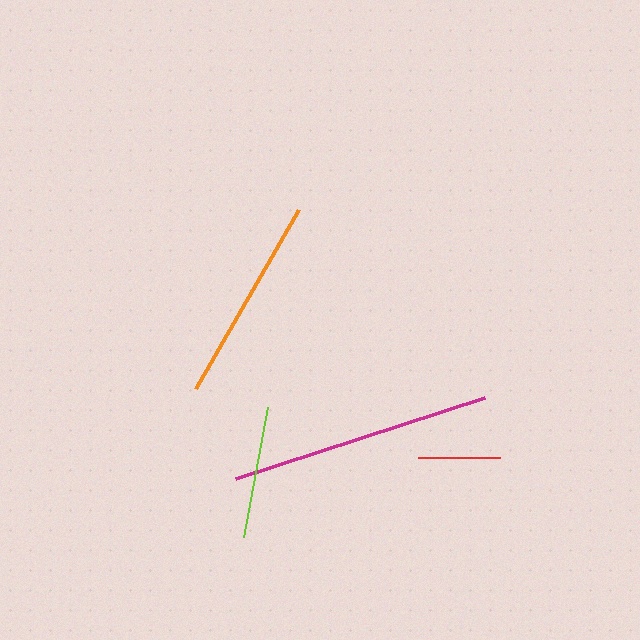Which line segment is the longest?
The magenta line is the longest at approximately 261 pixels.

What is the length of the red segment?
The red segment is approximately 82 pixels long.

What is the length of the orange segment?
The orange segment is approximately 206 pixels long.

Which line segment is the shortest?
The red line is the shortest at approximately 82 pixels.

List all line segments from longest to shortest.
From longest to shortest: magenta, orange, lime, red.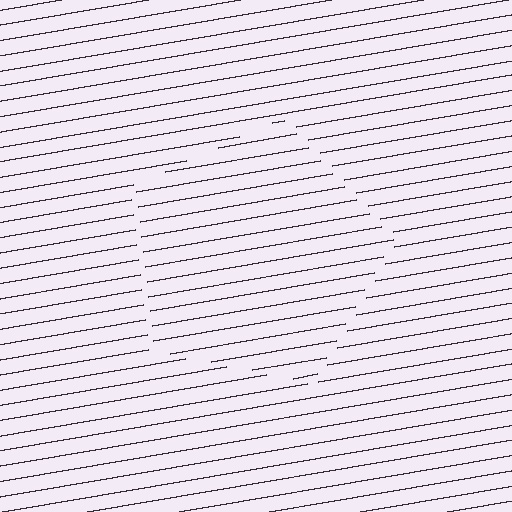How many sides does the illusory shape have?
5 sides — the line-ends trace a pentagon.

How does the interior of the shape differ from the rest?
The interior of the shape contains the same grating, shifted by half a period — the contour is defined by the phase discontinuity where line-ends from the inner and outer gratings abut.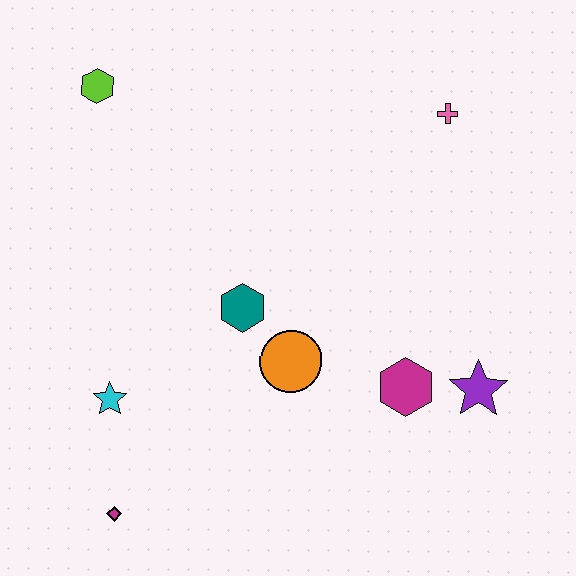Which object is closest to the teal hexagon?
The orange circle is closest to the teal hexagon.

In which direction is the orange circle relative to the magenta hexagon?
The orange circle is to the left of the magenta hexagon.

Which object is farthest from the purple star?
The lime hexagon is farthest from the purple star.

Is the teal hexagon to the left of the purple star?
Yes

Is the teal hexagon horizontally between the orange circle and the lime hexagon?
Yes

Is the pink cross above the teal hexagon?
Yes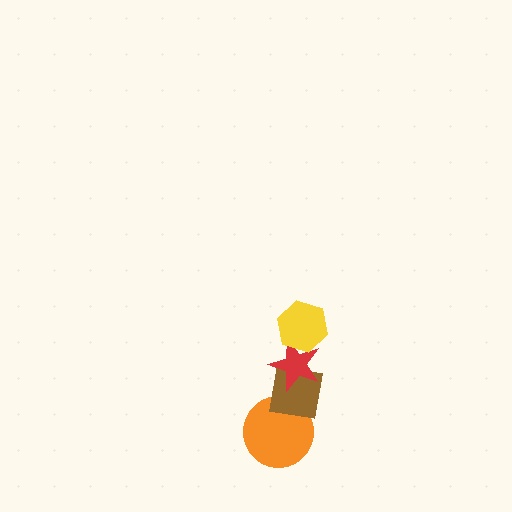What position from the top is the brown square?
The brown square is 3rd from the top.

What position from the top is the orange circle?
The orange circle is 4th from the top.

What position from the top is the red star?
The red star is 2nd from the top.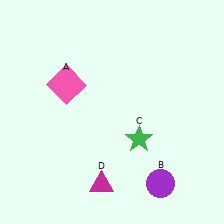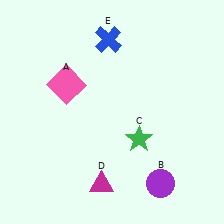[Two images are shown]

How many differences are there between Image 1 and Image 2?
There is 1 difference between the two images.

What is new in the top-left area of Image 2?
A blue cross (E) was added in the top-left area of Image 2.